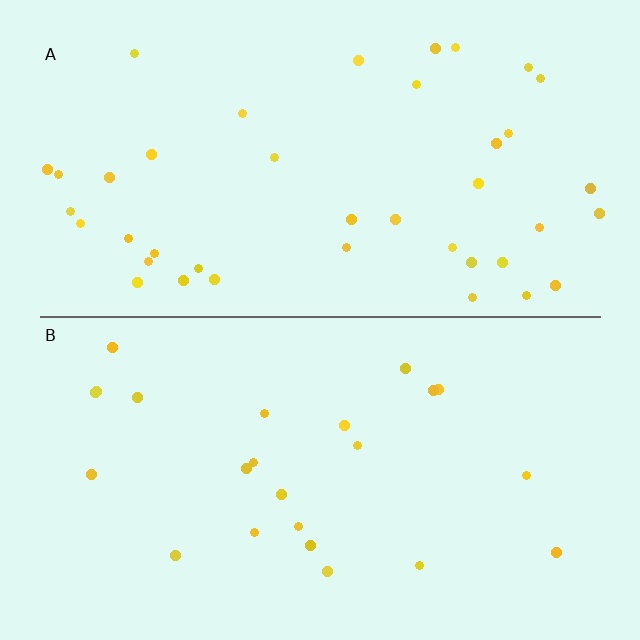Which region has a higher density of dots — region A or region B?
A (the top).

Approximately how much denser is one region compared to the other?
Approximately 1.7× — region A over region B.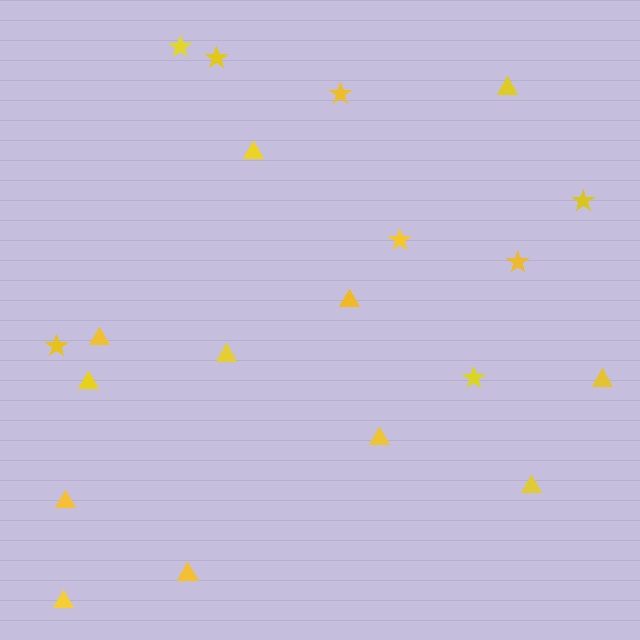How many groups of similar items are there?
There are 2 groups: one group of stars (8) and one group of triangles (12).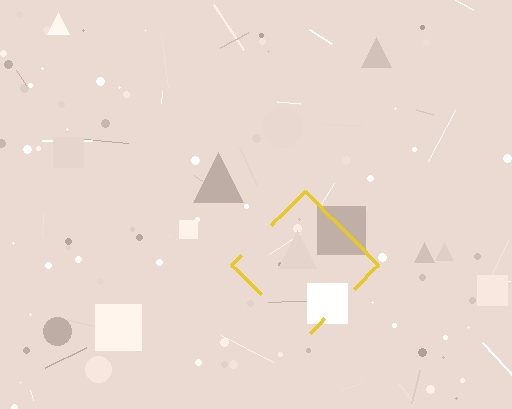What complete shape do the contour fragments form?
The contour fragments form a diamond.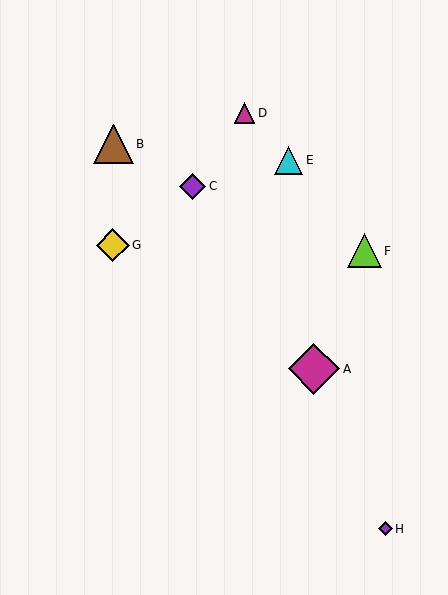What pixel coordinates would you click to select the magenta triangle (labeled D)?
Click at (245, 113) to select the magenta triangle D.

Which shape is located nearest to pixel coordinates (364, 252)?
The lime triangle (labeled F) at (364, 251) is nearest to that location.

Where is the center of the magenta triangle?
The center of the magenta triangle is at (245, 113).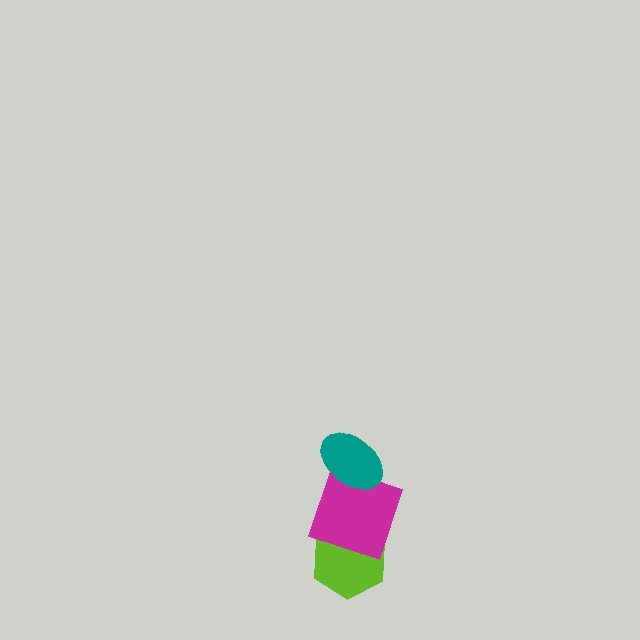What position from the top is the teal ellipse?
The teal ellipse is 1st from the top.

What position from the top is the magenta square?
The magenta square is 2nd from the top.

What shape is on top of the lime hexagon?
The magenta square is on top of the lime hexagon.